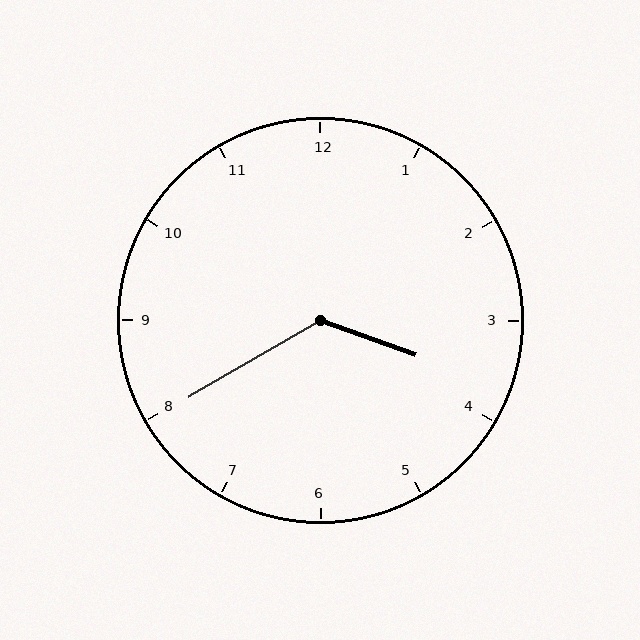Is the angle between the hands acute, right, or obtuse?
It is obtuse.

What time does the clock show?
3:40.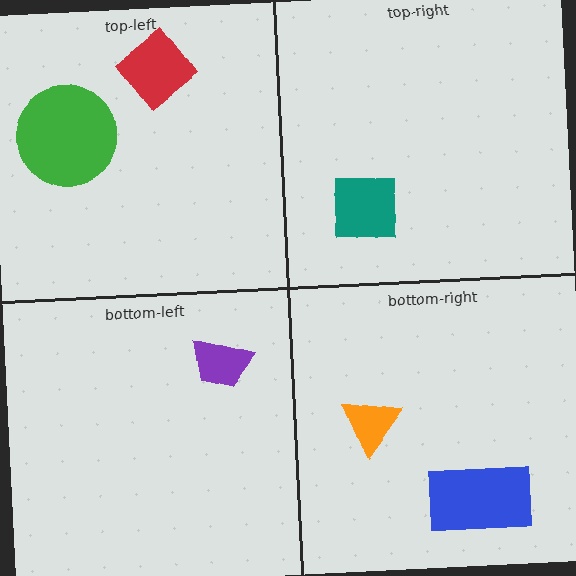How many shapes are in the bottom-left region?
1.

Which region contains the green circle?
The top-left region.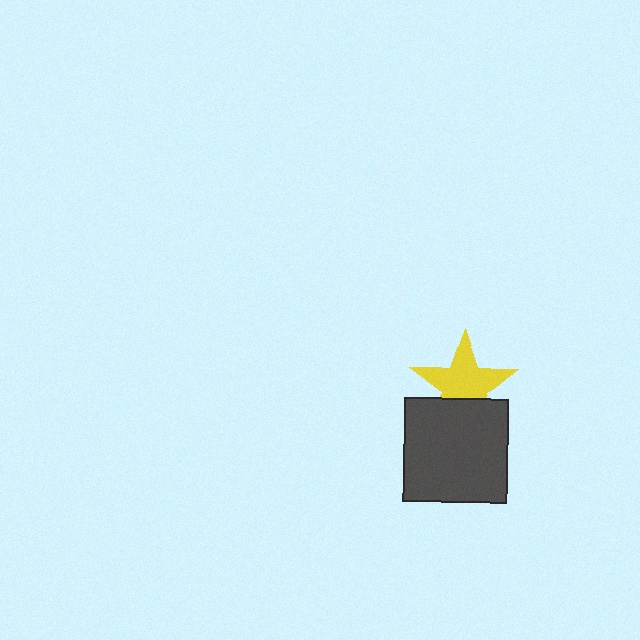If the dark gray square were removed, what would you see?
You would see the complete yellow star.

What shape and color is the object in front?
The object in front is a dark gray square.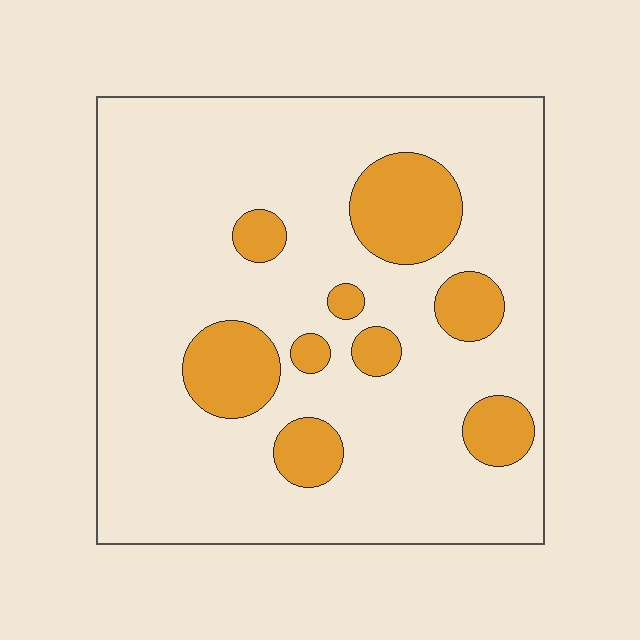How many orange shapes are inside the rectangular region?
9.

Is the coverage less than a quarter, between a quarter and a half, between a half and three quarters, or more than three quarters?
Less than a quarter.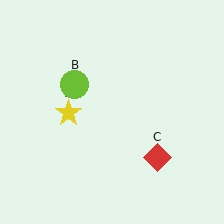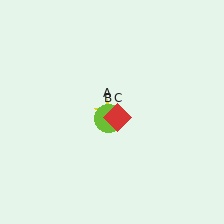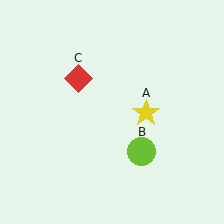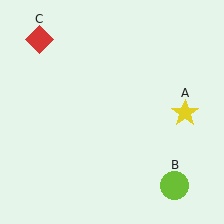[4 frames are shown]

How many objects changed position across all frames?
3 objects changed position: yellow star (object A), lime circle (object B), red diamond (object C).